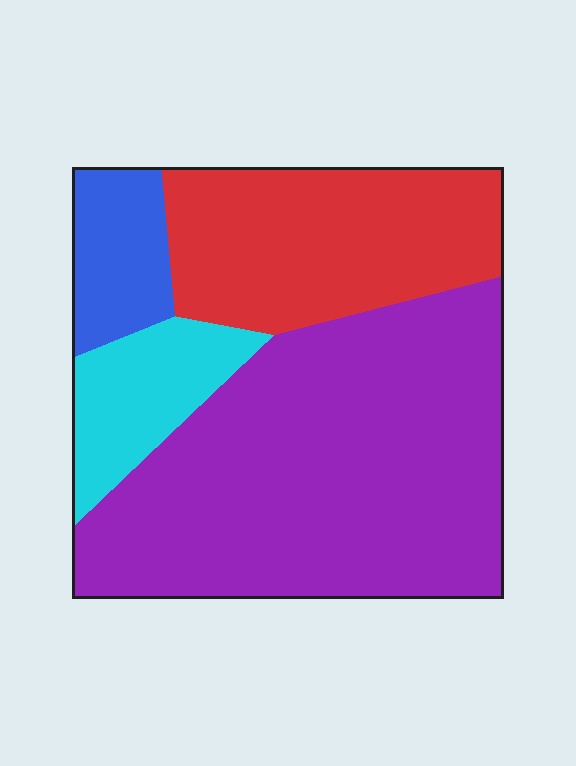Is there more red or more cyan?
Red.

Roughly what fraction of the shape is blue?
Blue covers about 10% of the shape.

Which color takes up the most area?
Purple, at roughly 55%.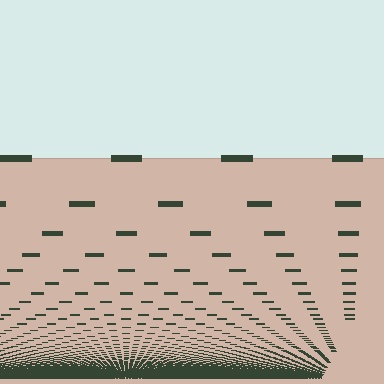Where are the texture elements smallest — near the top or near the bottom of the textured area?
Near the bottom.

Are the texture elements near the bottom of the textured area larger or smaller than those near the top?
Smaller. The gradient is inverted — elements near the bottom are smaller and denser.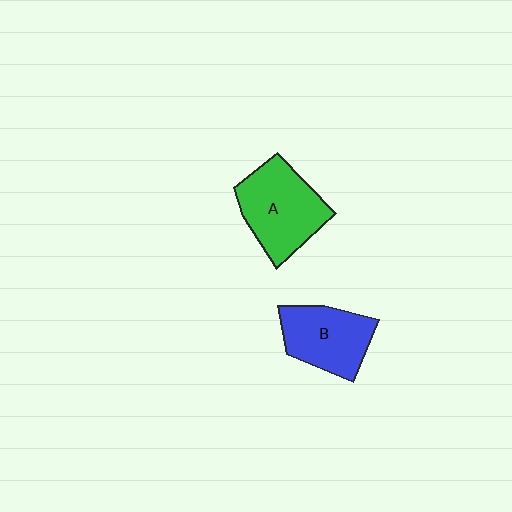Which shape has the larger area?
Shape A (green).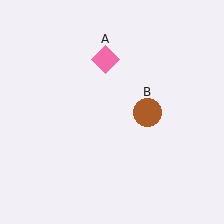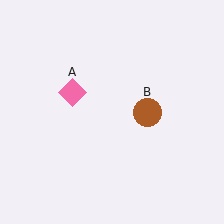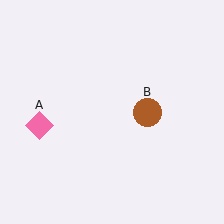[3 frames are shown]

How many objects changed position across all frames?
1 object changed position: pink diamond (object A).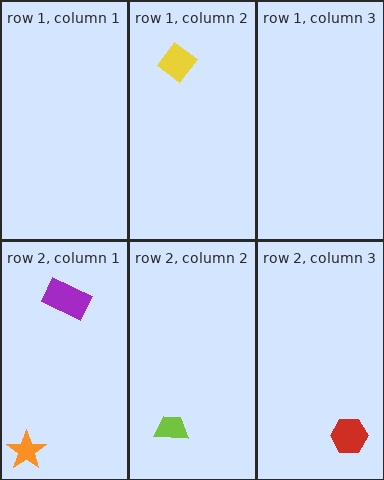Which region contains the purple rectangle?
The row 2, column 1 region.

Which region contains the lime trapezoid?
The row 2, column 2 region.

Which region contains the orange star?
The row 2, column 1 region.